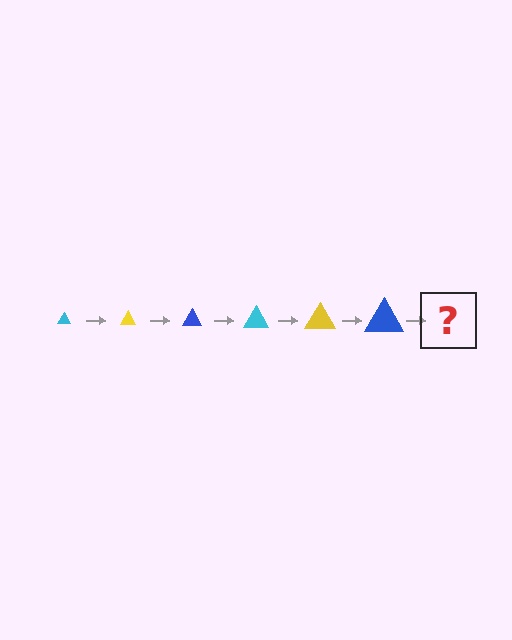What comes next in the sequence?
The next element should be a cyan triangle, larger than the previous one.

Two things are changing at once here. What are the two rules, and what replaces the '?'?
The two rules are that the triangle grows larger each step and the color cycles through cyan, yellow, and blue. The '?' should be a cyan triangle, larger than the previous one.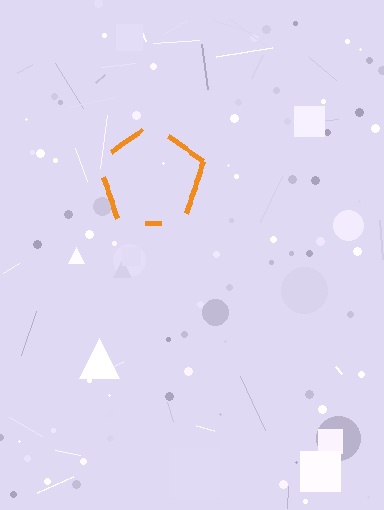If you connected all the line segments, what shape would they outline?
They would outline a pentagon.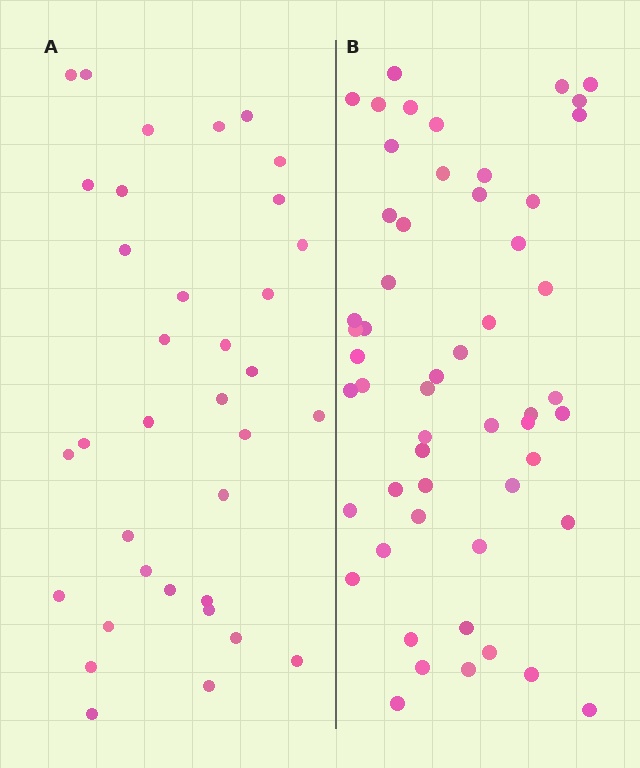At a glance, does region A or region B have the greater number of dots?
Region B (the right region) has more dots.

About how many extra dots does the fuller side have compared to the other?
Region B has approximately 20 more dots than region A.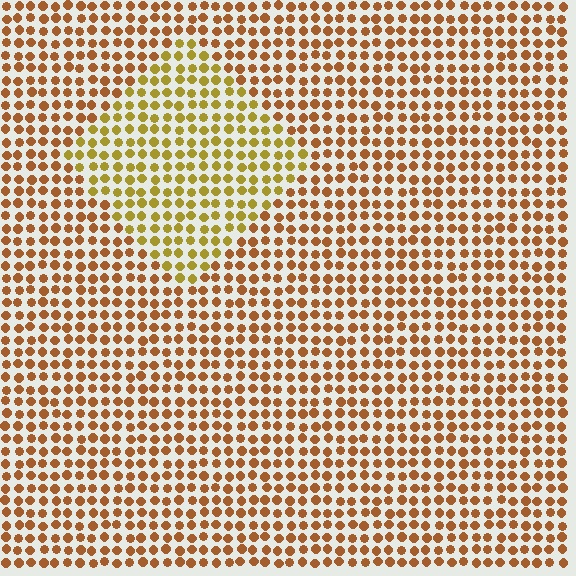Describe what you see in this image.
The image is filled with small brown elements in a uniform arrangement. A diamond-shaped region is visible where the elements are tinted to a slightly different hue, forming a subtle color boundary.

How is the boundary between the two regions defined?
The boundary is defined purely by a slight shift in hue (about 30 degrees). Spacing, size, and orientation are identical on both sides.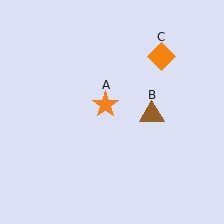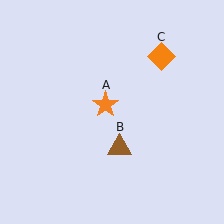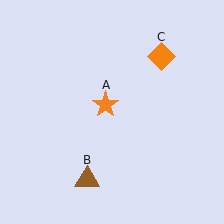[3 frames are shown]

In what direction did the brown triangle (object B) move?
The brown triangle (object B) moved down and to the left.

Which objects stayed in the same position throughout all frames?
Orange star (object A) and orange diamond (object C) remained stationary.